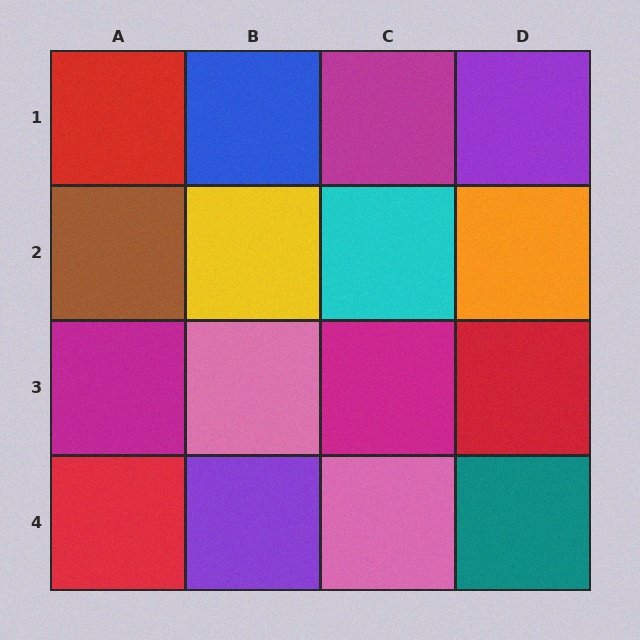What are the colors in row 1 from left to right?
Red, blue, magenta, purple.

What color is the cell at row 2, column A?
Brown.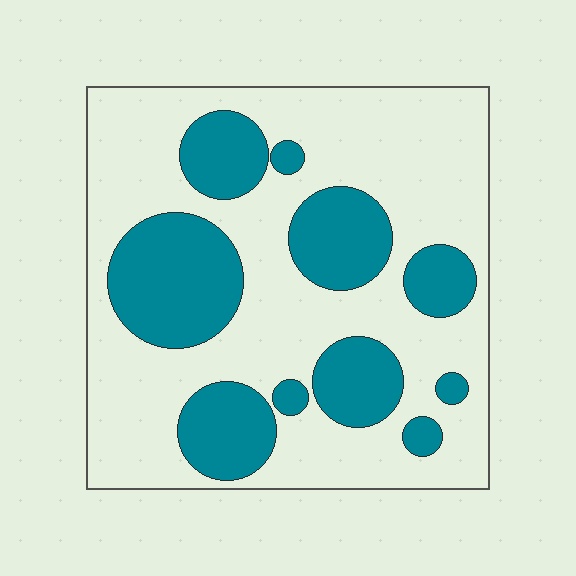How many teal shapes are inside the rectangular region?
10.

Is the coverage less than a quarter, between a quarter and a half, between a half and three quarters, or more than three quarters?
Between a quarter and a half.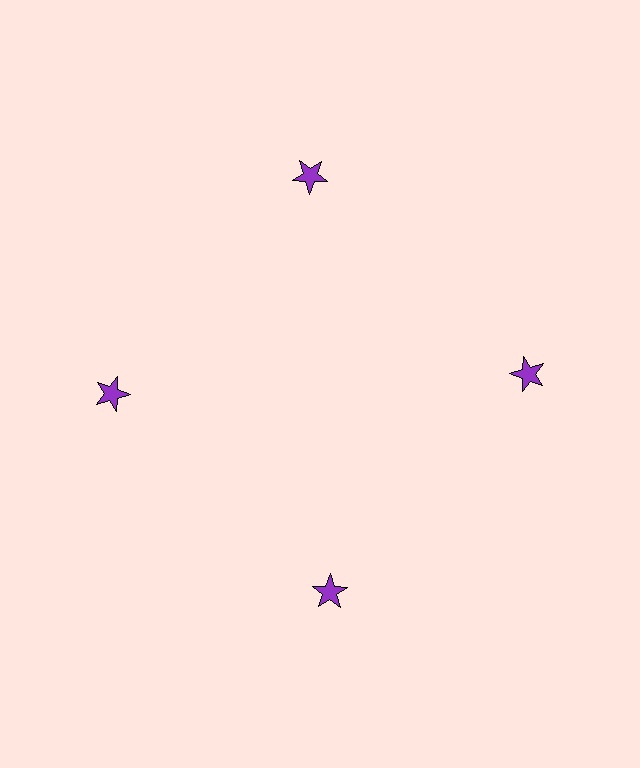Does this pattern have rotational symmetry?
Yes, this pattern has 4-fold rotational symmetry. It looks the same after rotating 90 degrees around the center.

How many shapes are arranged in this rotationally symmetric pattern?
There are 4 shapes, arranged in 4 groups of 1.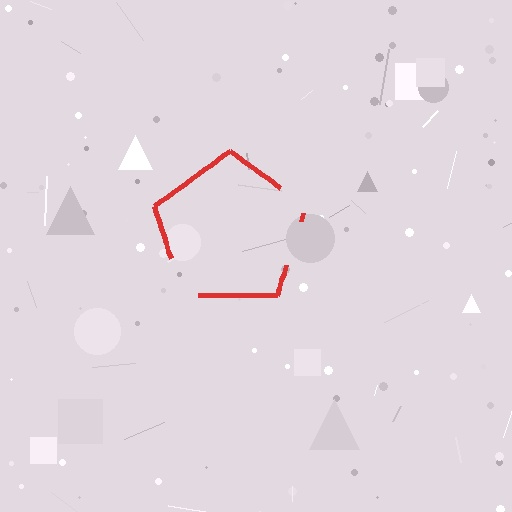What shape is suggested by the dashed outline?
The dashed outline suggests a pentagon.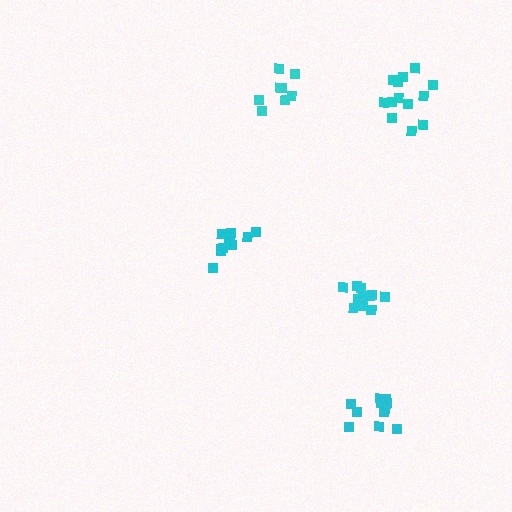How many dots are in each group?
Group 1: 11 dots, Group 2: 8 dots, Group 3: 13 dots, Group 4: 12 dots, Group 5: 13 dots (57 total).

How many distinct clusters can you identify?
There are 5 distinct clusters.